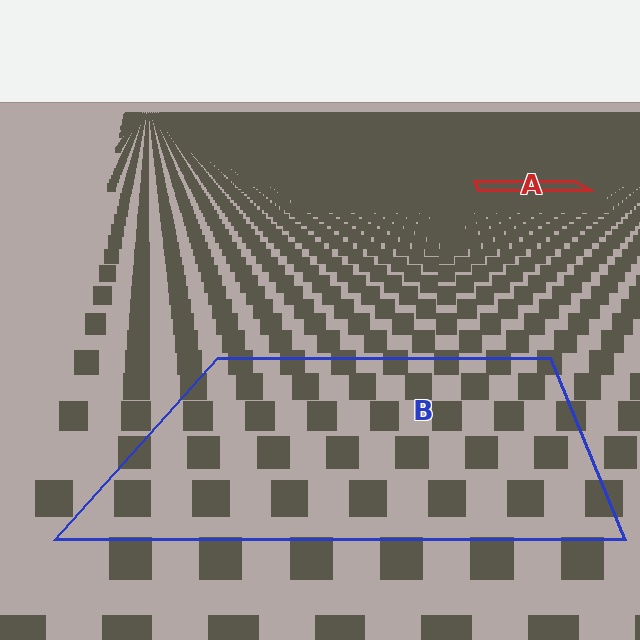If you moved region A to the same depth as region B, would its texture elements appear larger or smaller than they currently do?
They would appear larger. At a closer depth, the same texture elements are projected at a bigger on-screen size.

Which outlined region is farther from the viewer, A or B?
Region A is farther from the viewer — the texture elements inside it appear smaller and more densely packed.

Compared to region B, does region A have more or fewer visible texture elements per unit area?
Region A has more texture elements per unit area — they are packed more densely because it is farther away.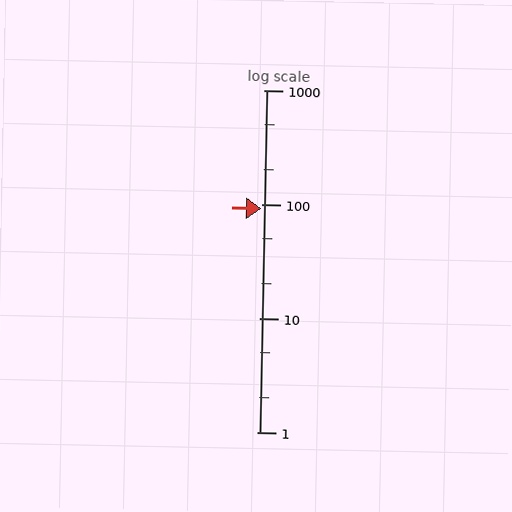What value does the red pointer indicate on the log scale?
The pointer indicates approximately 92.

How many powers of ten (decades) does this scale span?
The scale spans 3 decades, from 1 to 1000.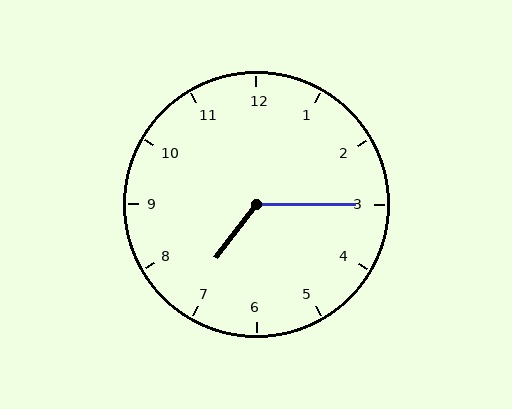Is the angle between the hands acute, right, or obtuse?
It is obtuse.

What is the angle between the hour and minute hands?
Approximately 128 degrees.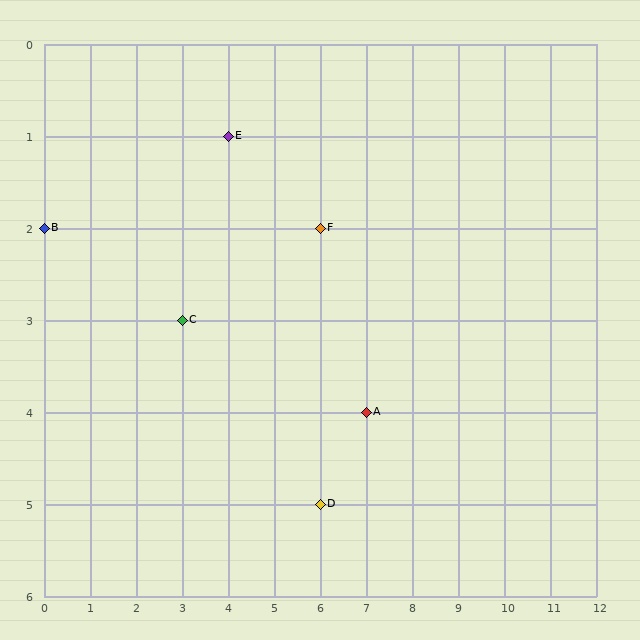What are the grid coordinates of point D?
Point D is at grid coordinates (6, 5).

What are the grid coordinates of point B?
Point B is at grid coordinates (0, 2).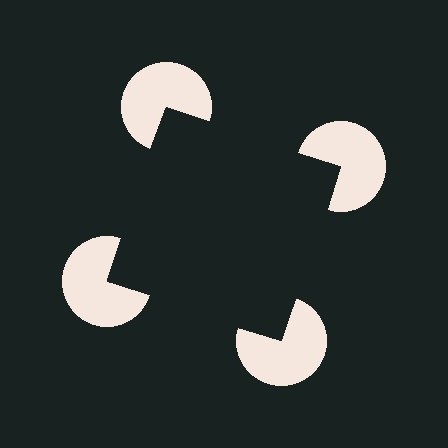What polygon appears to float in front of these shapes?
An illusory square — its edges are inferred from the aligned wedge cuts in the pac-man discs, not physically drawn.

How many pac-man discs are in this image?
There are 4 — one at each vertex of the illusory square.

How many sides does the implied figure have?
4 sides.